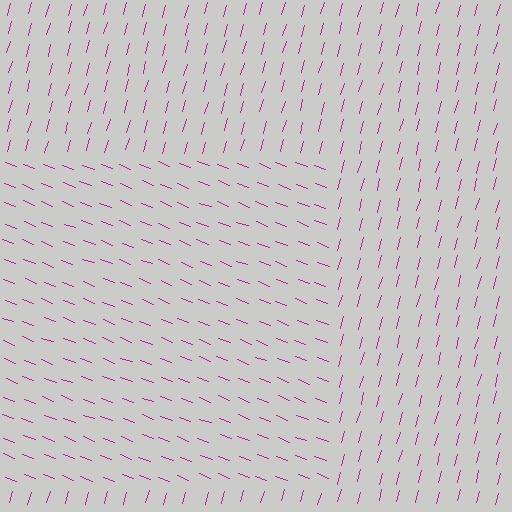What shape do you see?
I see a rectangle.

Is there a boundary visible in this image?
Yes, there is a texture boundary formed by a change in line orientation.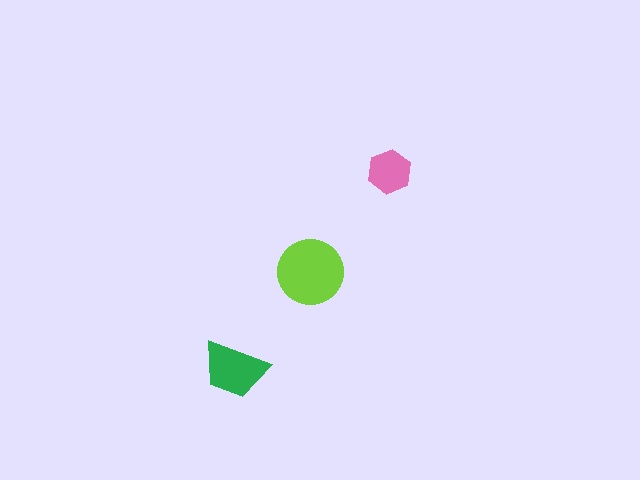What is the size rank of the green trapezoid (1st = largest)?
2nd.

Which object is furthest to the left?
The green trapezoid is leftmost.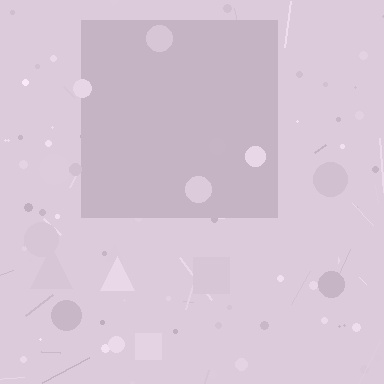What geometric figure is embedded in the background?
A square is embedded in the background.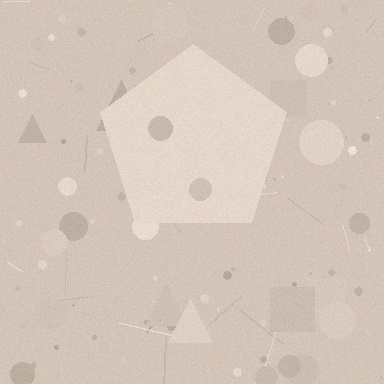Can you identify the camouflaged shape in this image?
The camouflaged shape is a pentagon.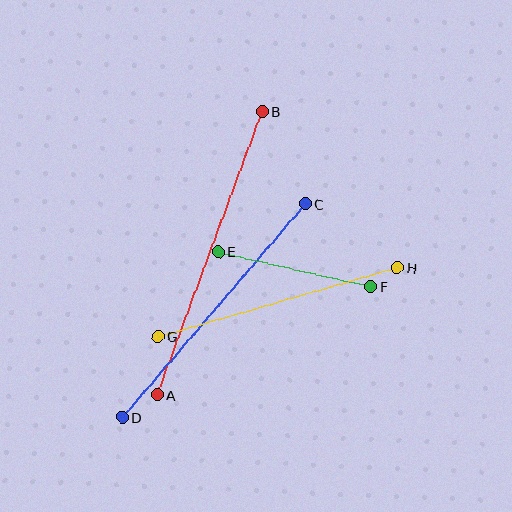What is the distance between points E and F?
The distance is approximately 156 pixels.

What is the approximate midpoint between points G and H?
The midpoint is at approximately (277, 302) pixels.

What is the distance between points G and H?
The distance is approximately 249 pixels.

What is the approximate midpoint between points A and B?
The midpoint is at approximately (210, 253) pixels.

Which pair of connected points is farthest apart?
Points A and B are farthest apart.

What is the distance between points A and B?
The distance is approximately 302 pixels.